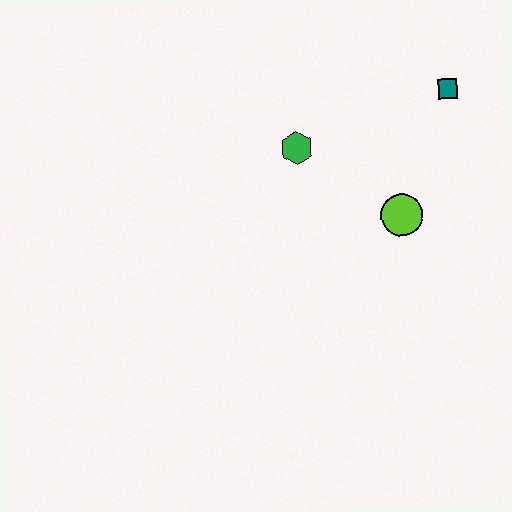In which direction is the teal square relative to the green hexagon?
The teal square is to the right of the green hexagon.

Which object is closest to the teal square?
The lime circle is closest to the teal square.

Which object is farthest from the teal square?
The green hexagon is farthest from the teal square.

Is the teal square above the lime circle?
Yes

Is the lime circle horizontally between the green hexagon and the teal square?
Yes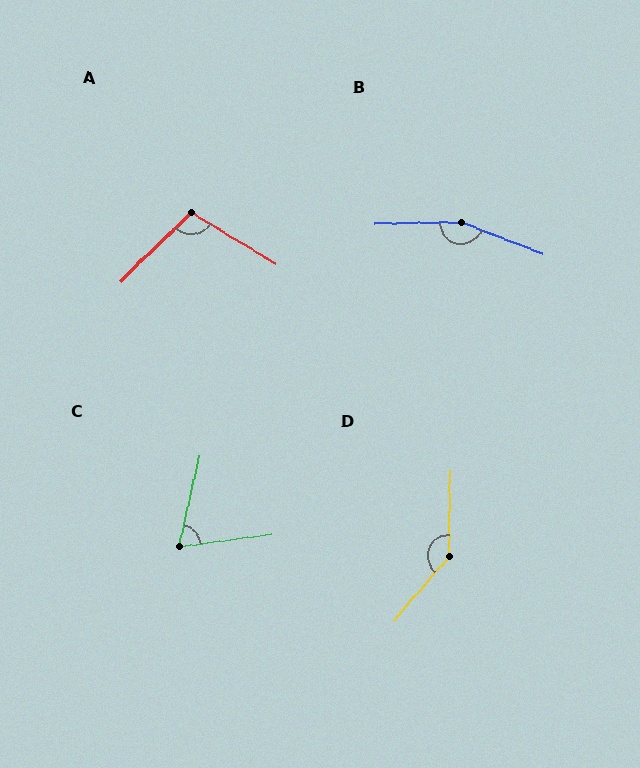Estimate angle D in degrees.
Approximately 141 degrees.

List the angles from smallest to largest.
C (70°), A (105°), D (141°), B (158°).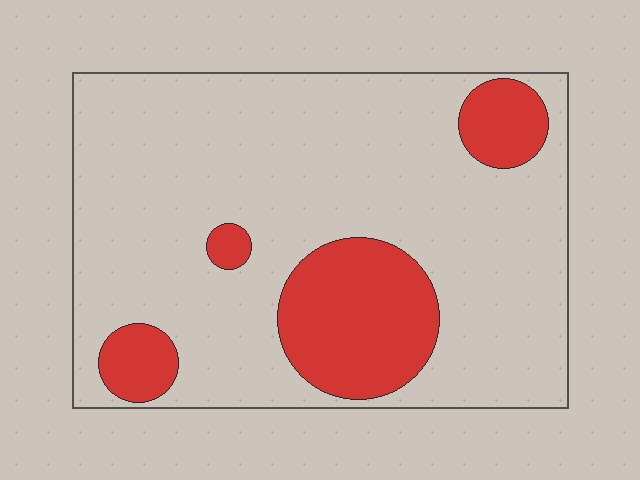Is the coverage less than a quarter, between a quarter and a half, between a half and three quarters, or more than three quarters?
Less than a quarter.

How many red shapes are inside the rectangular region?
4.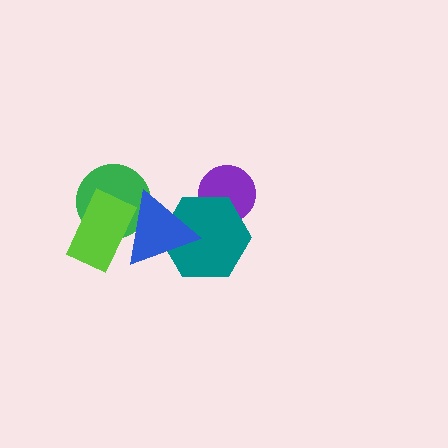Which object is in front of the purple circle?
The teal hexagon is in front of the purple circle.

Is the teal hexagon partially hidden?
Yes, it is partially covered by another shape.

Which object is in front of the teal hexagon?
The blue triangle is in front of the teal hexagon.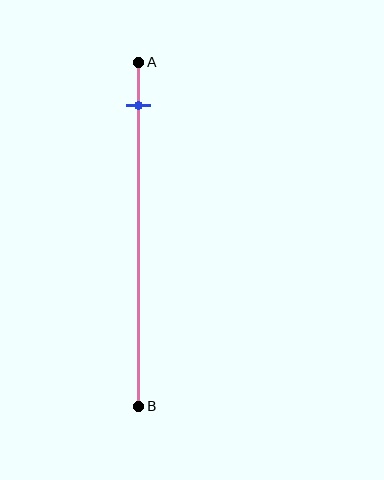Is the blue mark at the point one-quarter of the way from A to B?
No, the mark is at about 15% from A, not at the 25% one-quarter point.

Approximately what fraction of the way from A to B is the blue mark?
The blue mark is approximately 15% of the way from A to B.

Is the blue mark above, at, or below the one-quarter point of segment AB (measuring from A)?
The blue mark is above the one-quarter point of segment AB.